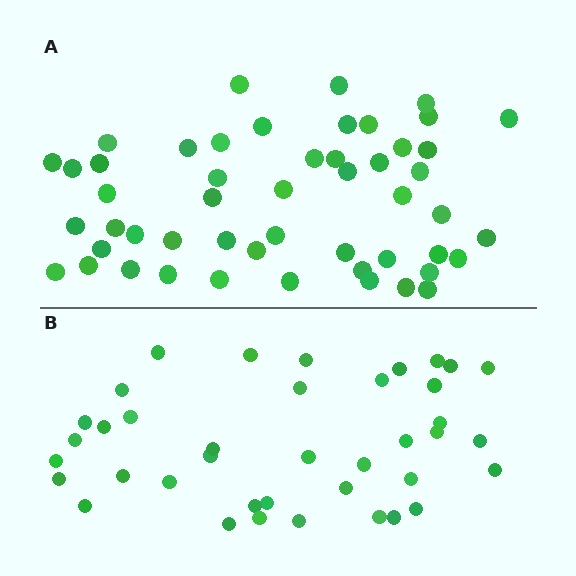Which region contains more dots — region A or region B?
Region A (the top region) has more dots.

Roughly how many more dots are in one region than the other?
Region A has roughly 12 or so more dots than region B.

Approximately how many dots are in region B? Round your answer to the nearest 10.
About 40 dots. (The exact count is 39, which rounds to 40.)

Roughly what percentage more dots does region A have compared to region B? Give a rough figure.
About 30% more.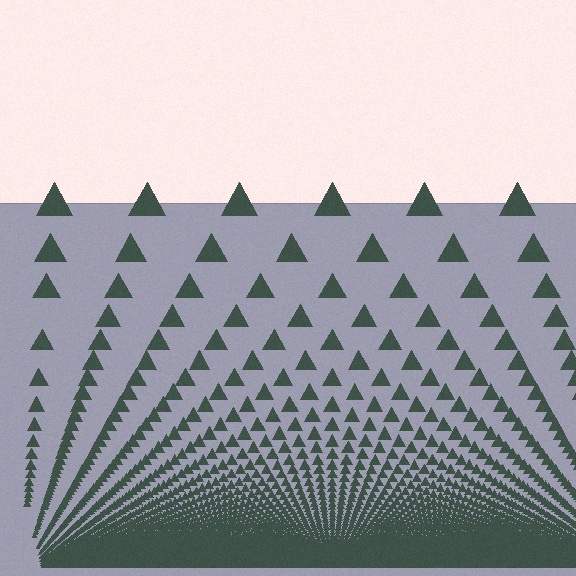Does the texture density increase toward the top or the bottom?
Density increases toward the bottom.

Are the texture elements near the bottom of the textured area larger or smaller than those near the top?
Smaller. The gradient is inverted — elements near the bottom are smaller and denser.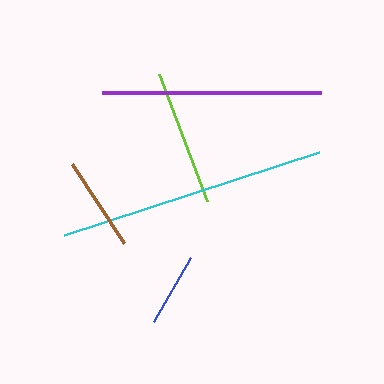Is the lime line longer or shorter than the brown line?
The lime line is longer than the brown line.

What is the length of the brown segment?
The brown segment is approximately 94 pixels long.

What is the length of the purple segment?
The purple segment is approximately 219 pixels long.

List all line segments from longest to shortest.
From longest to shortest: cyan, purple, lime, brown, blue.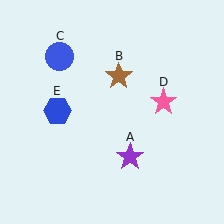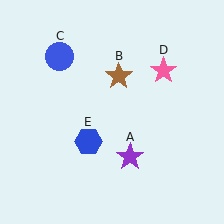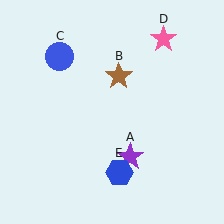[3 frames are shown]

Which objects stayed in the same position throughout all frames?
Purple star (object A) and brown star (object B) and blue circle (object C) remained stationary.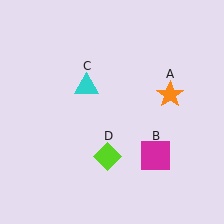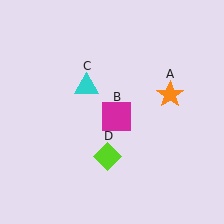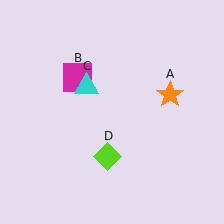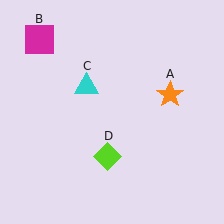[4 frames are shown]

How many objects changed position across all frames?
1 object changed position: magenta square (object B).